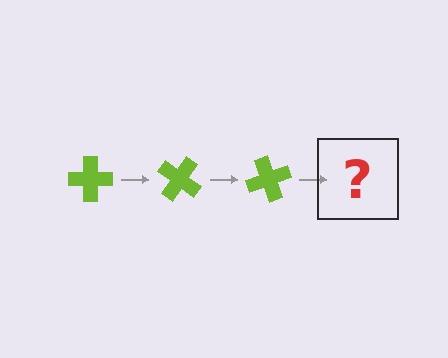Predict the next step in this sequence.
The next step is a lime cross rotated 105 degrees.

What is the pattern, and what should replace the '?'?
The pattern is that the cross rotates 35 degrees each step. The '?' should be a lime cross rotated 105 degrees.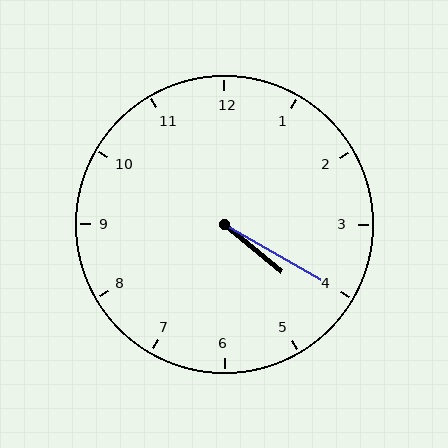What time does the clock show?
4:20.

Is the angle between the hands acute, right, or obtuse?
It is acute.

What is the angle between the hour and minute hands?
Approximately 10 degrees.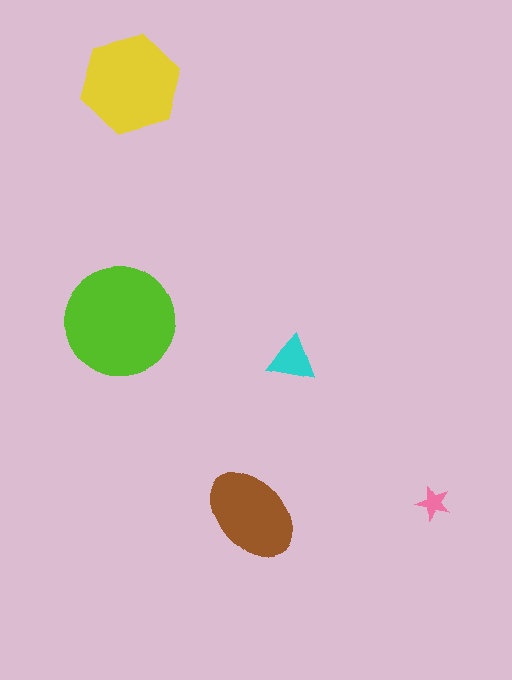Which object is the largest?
The lime circle.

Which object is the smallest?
The pink star.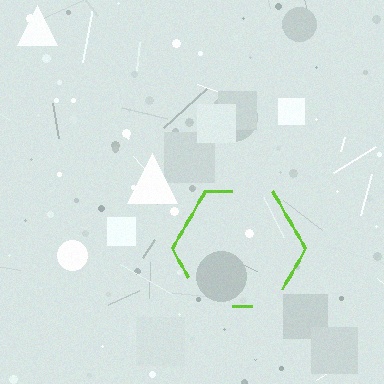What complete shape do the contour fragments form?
The contour fragments form a hexagon.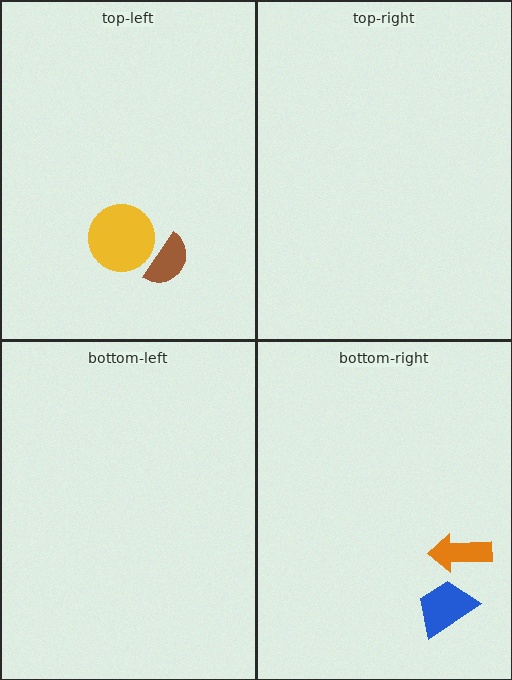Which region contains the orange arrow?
The bottom-right region.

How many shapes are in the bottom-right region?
2.